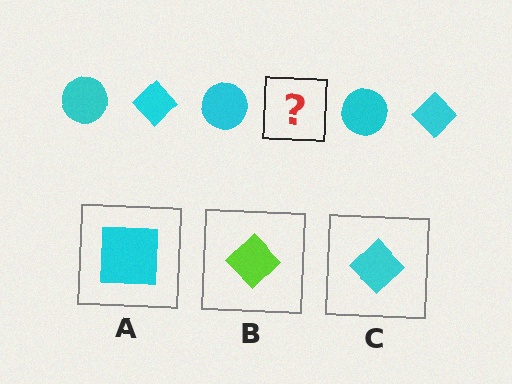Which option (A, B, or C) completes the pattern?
C.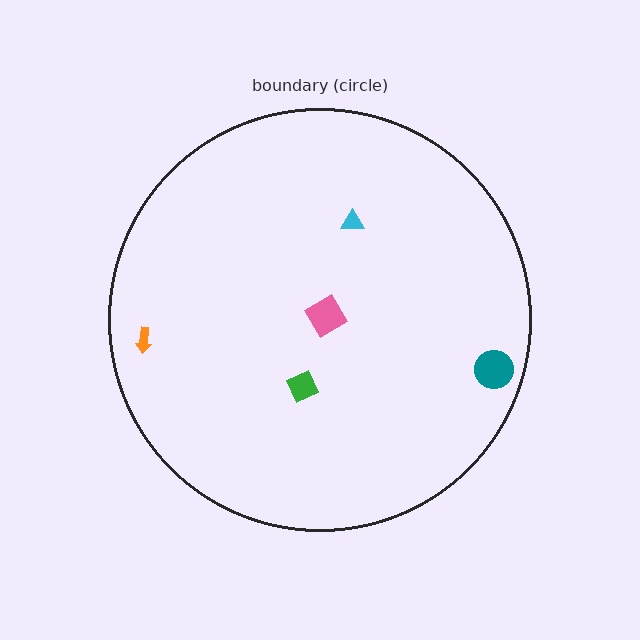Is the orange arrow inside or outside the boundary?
Inside.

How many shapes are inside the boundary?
5 inside, 0 outside.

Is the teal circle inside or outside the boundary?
Inside.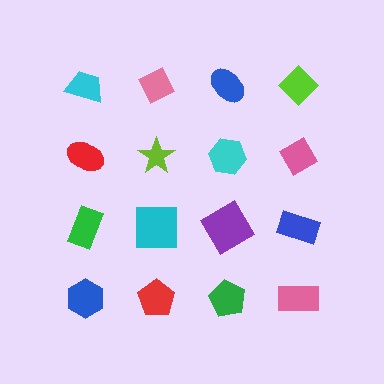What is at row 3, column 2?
A cyan square.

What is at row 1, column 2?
A pink diamond.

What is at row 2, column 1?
A red ellipse.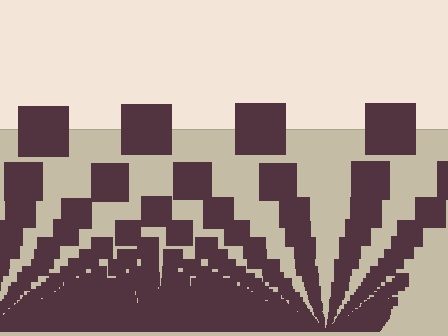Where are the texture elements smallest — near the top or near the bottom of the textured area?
Near the bottom.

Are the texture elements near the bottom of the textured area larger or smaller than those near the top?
Smaller. The gradient is inverted — elements near the bottom are smaller and denser.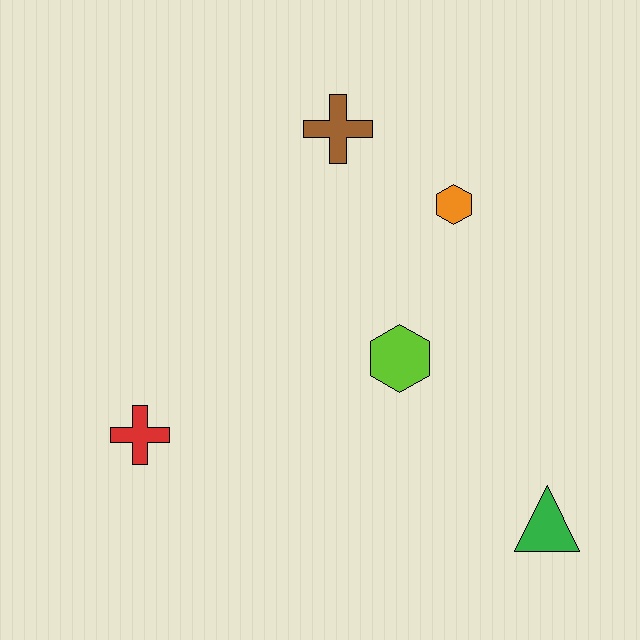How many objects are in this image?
There are 5 objects.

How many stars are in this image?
There are no stars.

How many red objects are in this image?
There is 1 red object.